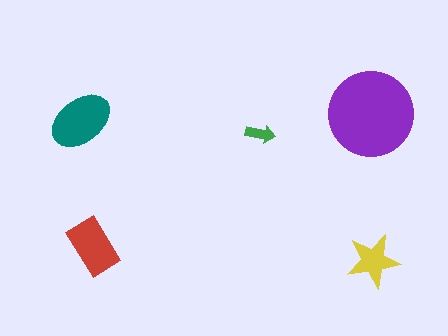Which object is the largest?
The purple circle.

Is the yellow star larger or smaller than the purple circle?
Smaller.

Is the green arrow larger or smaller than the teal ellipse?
Smaller.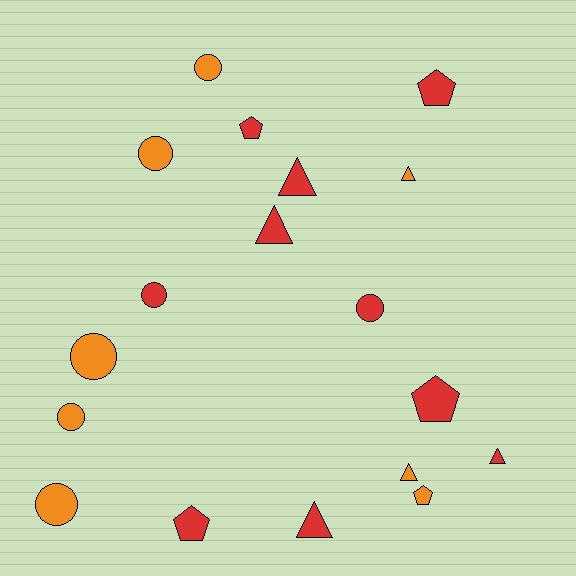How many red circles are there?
There are 2 red circles.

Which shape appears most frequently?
Circle, with 7 objects.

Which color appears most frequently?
Red, with 10 objects.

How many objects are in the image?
There are 18 objects.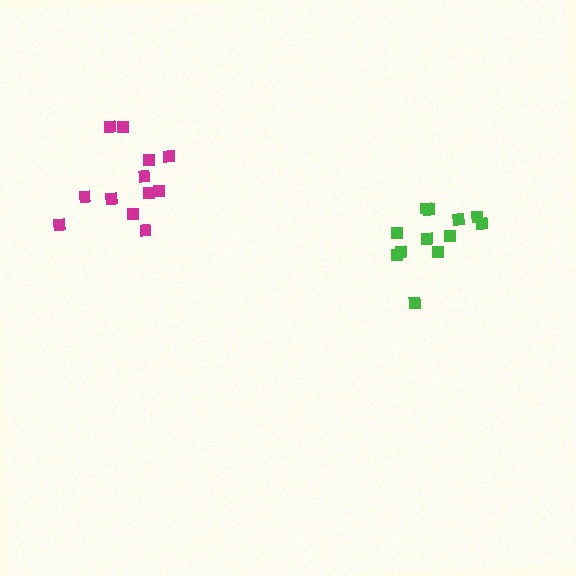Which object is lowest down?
The green cluster is bottommost.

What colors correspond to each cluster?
The clusters are colored: green, magenta.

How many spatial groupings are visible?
There are 2 spatial groupings.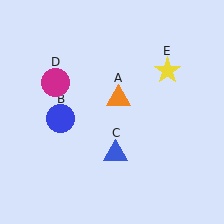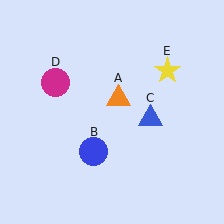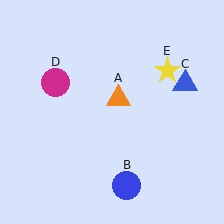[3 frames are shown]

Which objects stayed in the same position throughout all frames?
Orange triangle (object A) and magenta circle (object D) and yellow star (object E) remained stationary.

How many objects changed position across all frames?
2 objects changed position: blue circle (object B), blue triangle (object C).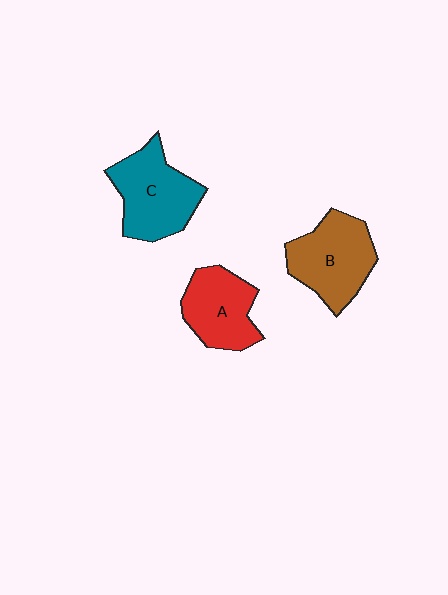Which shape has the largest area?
Shape C (teal).